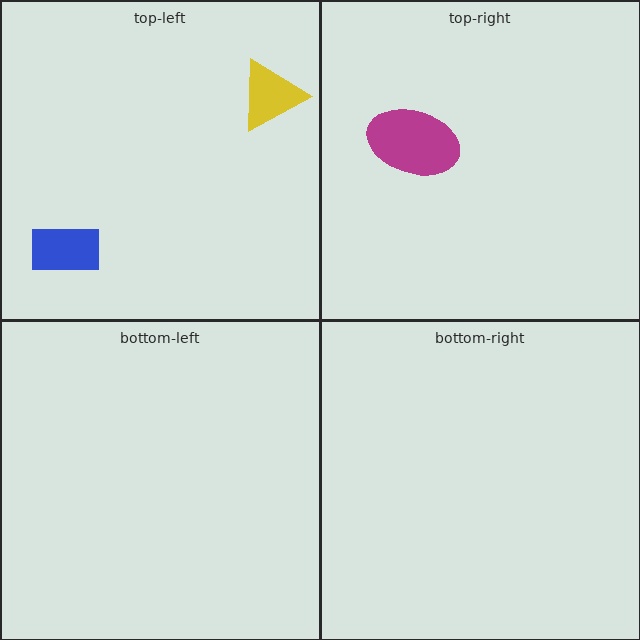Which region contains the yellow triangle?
The top-left region.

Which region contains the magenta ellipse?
The top-right region.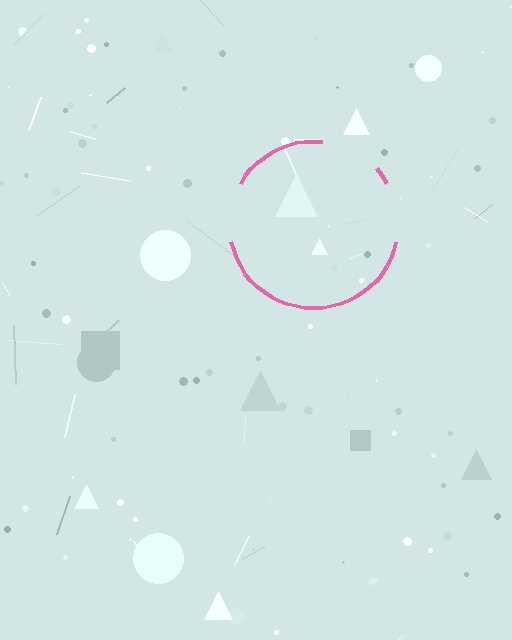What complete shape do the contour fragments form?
The contour fragments form a circle.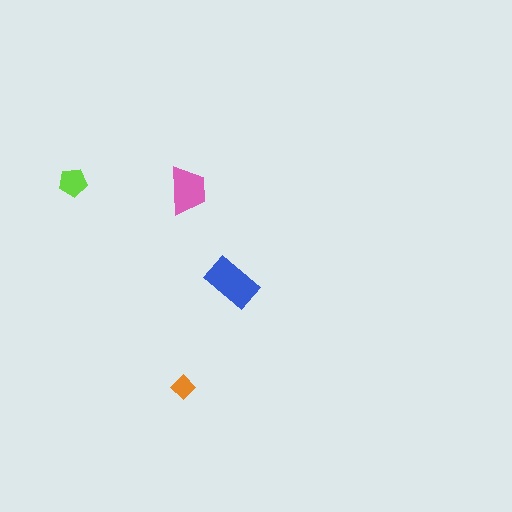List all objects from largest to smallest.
The blue rectangle, the pink trapezoid, the lime pentagon, the orange diamond.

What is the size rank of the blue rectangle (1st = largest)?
1st.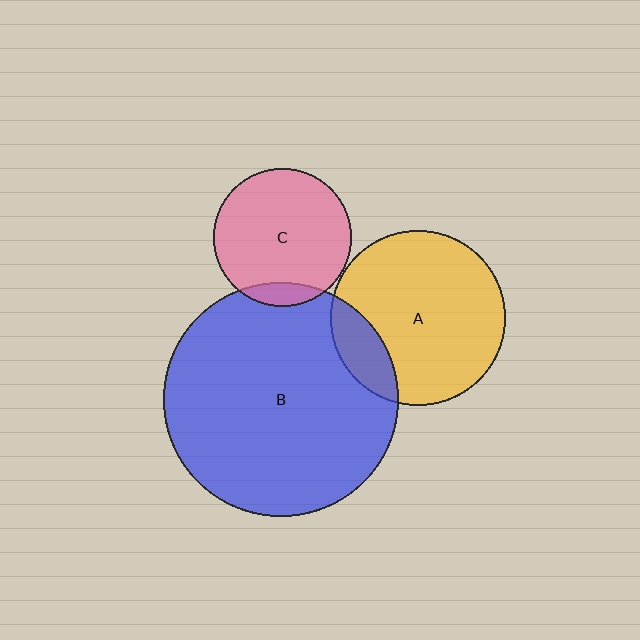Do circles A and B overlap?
Yes.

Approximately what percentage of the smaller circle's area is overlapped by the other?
Approximately 15%.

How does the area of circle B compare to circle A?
Approximately 1.8 times.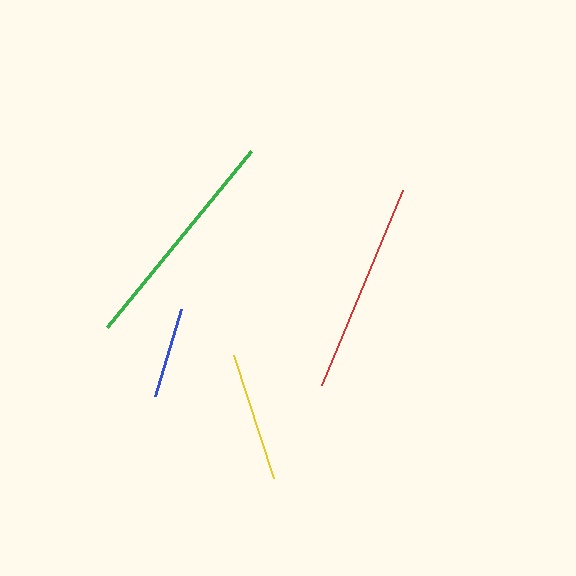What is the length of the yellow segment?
The yellow segment is approximately 130 pixels long.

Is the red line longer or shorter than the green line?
The green line is longer than the red line.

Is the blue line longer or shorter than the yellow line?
The yellow line is longer than the blue line.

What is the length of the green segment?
The green segment is approximately 228 pixels long.